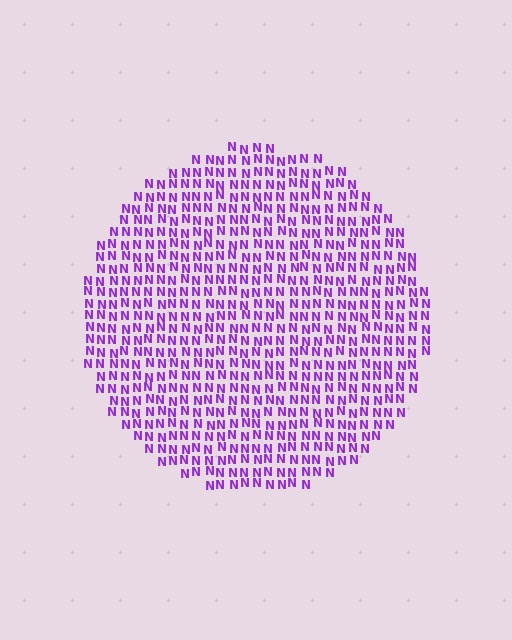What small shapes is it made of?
It is made of small letter N's.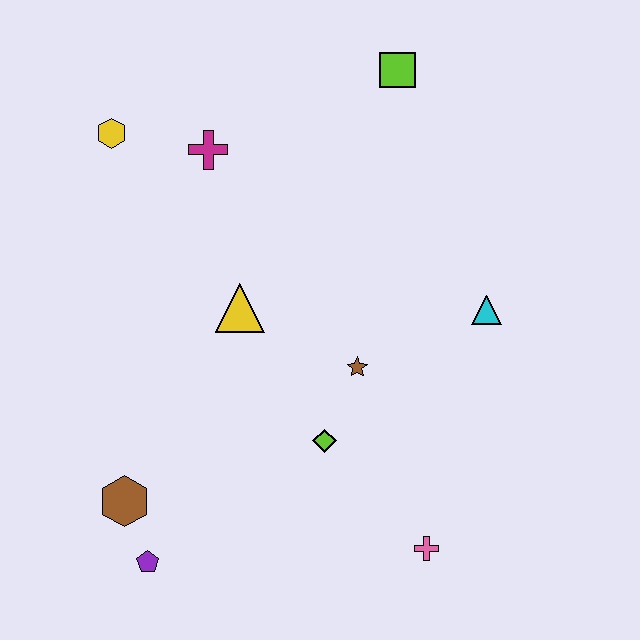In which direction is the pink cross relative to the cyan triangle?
The pink cross is below the cyan triangle.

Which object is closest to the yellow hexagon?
The magenta cross is closest to the yellow hexagon.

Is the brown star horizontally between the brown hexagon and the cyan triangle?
Yes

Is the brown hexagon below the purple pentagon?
No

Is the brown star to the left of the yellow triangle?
No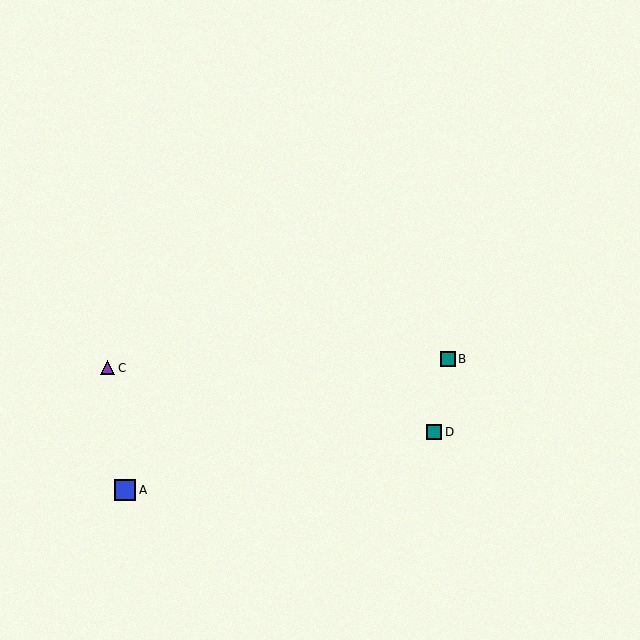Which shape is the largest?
The blue square (labeled A) is the largest.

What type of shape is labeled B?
Shape B is a teal square.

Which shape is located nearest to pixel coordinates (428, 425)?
The teal square (labeled D) at (434, 432) is nearest to that location.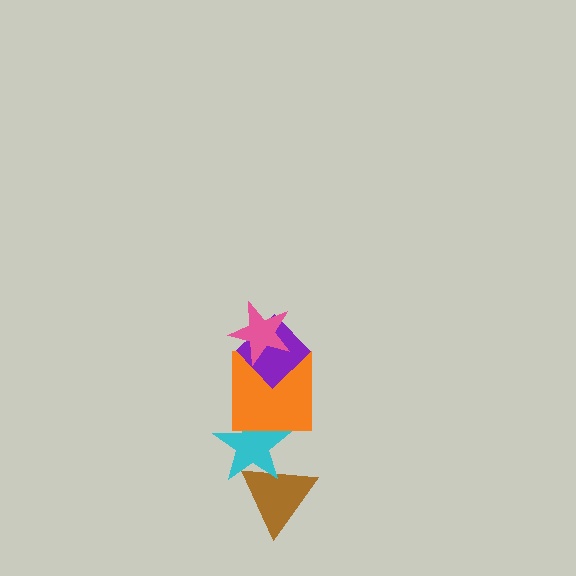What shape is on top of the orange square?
The purple diamond is on top of the orange square.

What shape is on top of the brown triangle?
The cyan star is on top of the brown triangle.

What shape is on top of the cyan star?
The orange square is on top of the cyan star.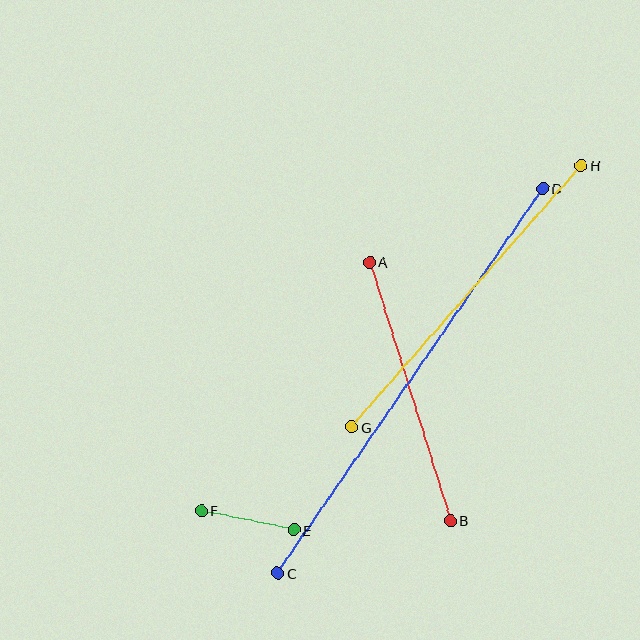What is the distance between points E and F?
The distance is approximately 94 pixels.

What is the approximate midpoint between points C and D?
The midpoint is at approximately (410, 381) pixels.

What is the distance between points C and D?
The distance is approximately 467 pixels.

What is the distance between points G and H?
The distance is approximately 348 pixels.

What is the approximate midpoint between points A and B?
The midpoint is at approximately (410, 391) pixels.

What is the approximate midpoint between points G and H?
The midpoint is at approximately (466, 296) pixels.